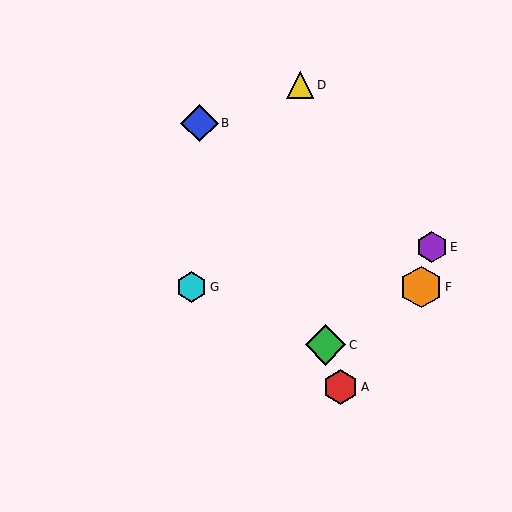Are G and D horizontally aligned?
No, G is at y≈287 and D is at y≈85.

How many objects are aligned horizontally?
2 objects (F, G) are aligned horizontally.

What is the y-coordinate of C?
Object C is at y≈345.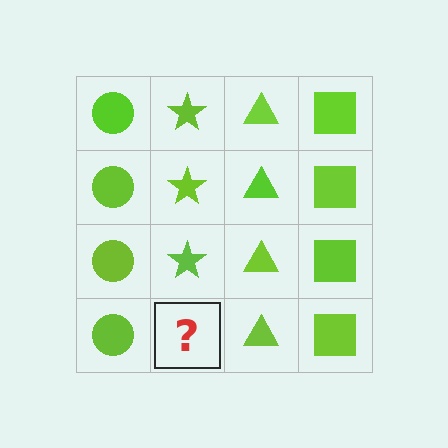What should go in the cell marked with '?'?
The missing cell should contain a lime star.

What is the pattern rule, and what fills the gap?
The rule is that each column has a consistent shape. The gap should be filled with a lime star.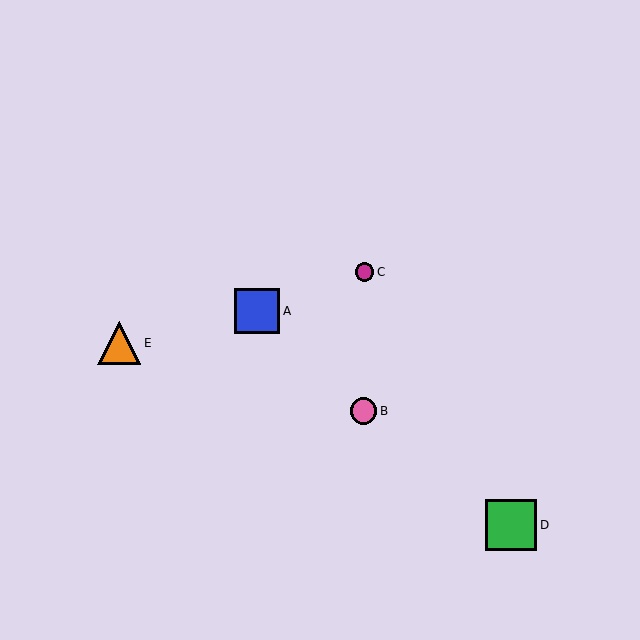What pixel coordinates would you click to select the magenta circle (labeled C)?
Click at (364, 272) to select the magenta circle C.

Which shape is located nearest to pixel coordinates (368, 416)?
The pink circle (labeled B) at (363, 411) is nearest to that location.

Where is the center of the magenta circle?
The center of the magenta circle is at (364, 272).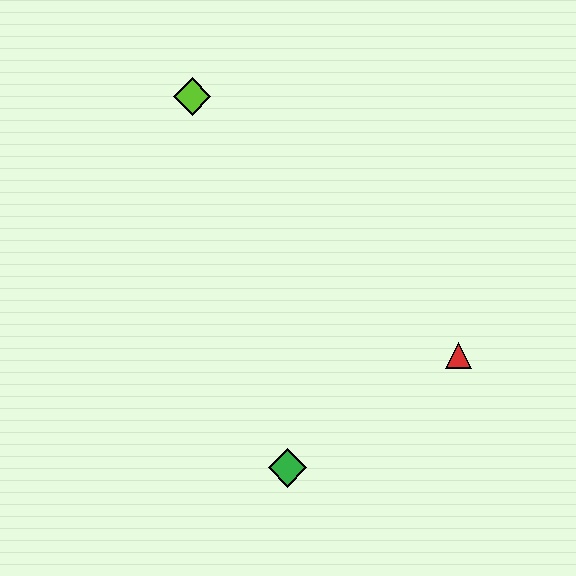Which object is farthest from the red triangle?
The lime diamond is farthest from the red triangle.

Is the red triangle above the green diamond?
Yes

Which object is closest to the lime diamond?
The red triangle is closest to the lime diamond.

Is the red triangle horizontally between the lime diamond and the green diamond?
No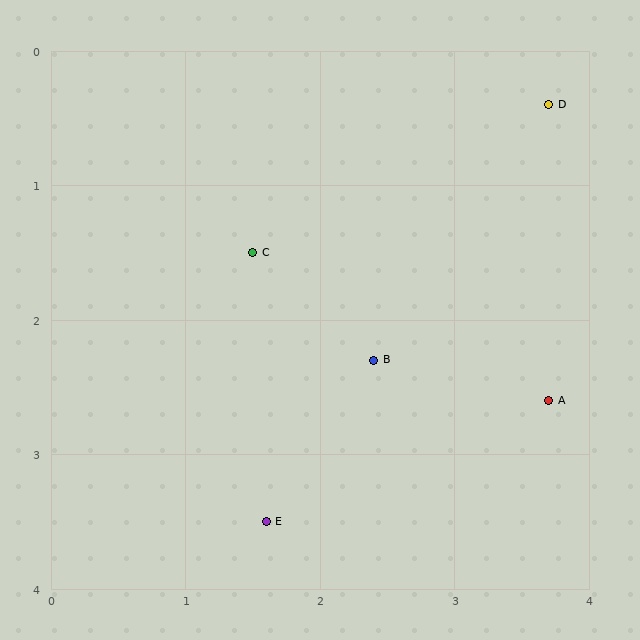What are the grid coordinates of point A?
Point A is at approximately (3.7, 2.6).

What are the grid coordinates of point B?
Point B is at approximately (2.4, 2.3).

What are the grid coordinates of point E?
Point E is at approximately (1.6, 3.5).